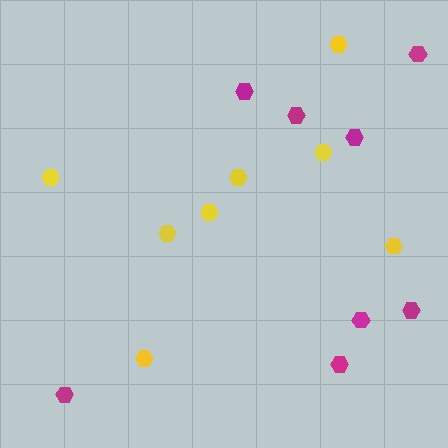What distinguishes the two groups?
There are 2 groups: one group of magenta hexagons (8) and one group of yellow hexagons (8).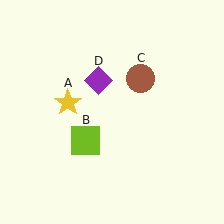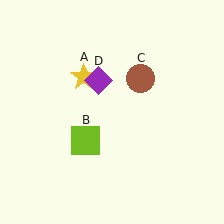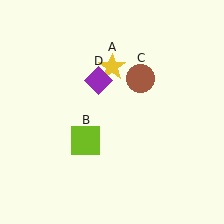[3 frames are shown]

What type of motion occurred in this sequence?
The yellow star (object A) rotated clockwise around the center of the scene.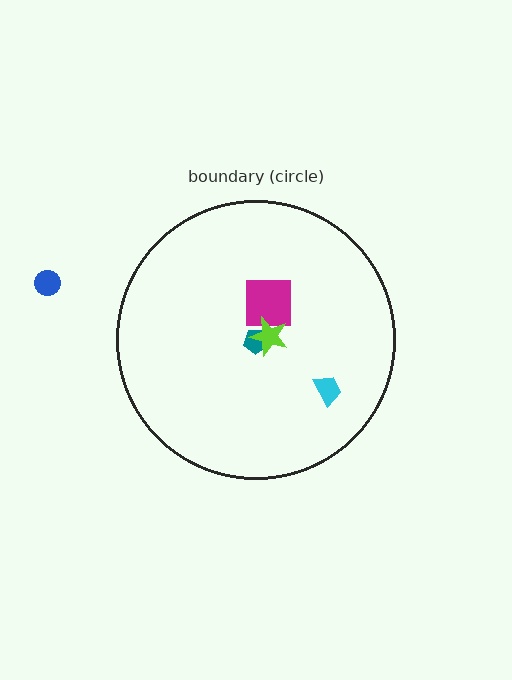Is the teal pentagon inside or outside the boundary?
Inside.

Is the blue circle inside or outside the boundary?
Outside.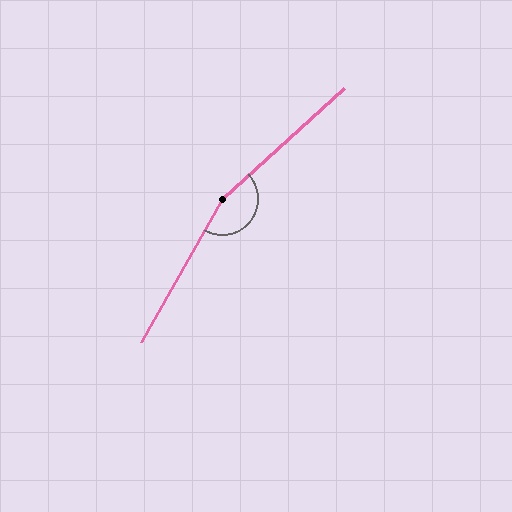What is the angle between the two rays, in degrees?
Approximately 162 degrees.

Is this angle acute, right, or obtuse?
It is obtuse.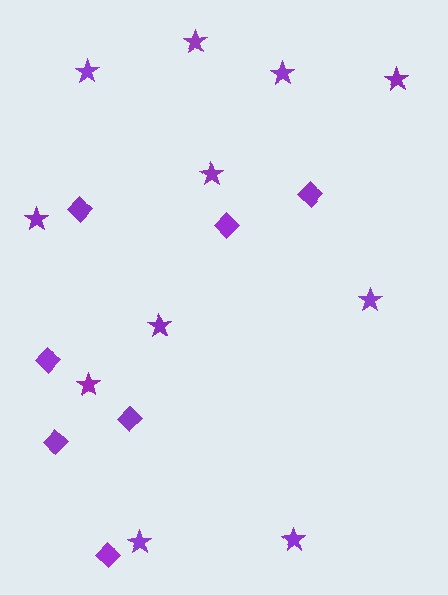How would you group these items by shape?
There are 2 groups: one group of diamonds (7) and one group of stars (11).